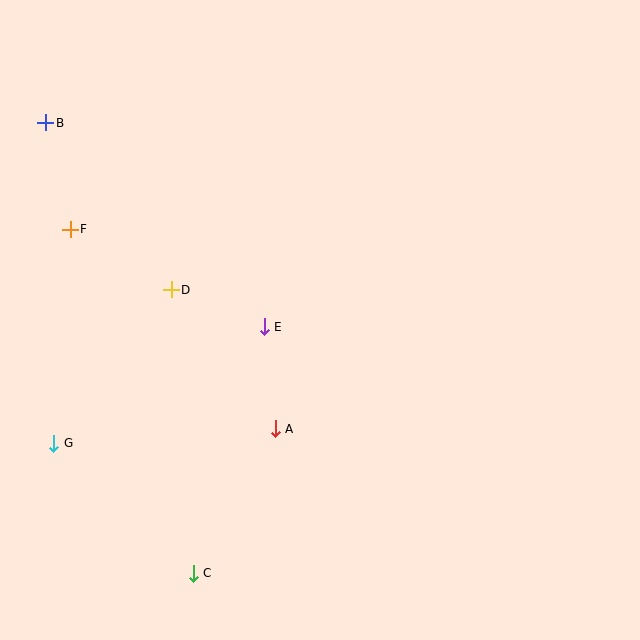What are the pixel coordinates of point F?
Point F is at (70, 229).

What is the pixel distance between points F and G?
The distance between F and G is 215 pixels.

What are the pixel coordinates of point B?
Point B is at (46, 123).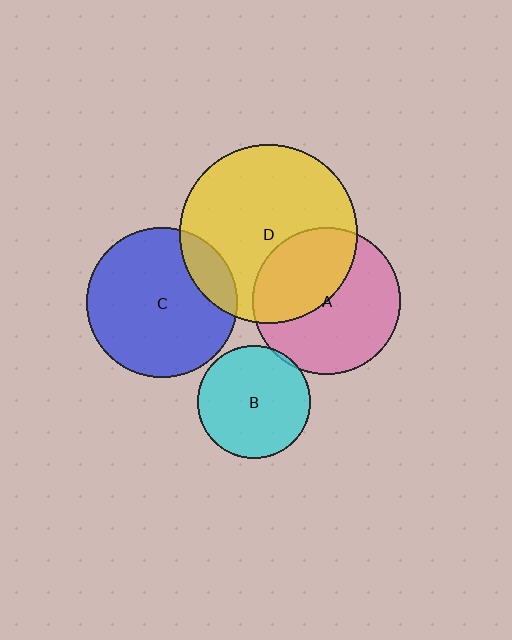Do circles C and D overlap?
Yes.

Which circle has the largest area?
Circle D (yellow).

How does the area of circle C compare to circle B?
Approximately 1.8 times.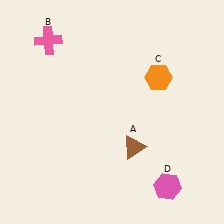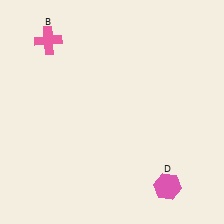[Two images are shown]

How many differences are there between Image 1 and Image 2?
There are 2 differences between the two images.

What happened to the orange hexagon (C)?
The orange hexagon (C) was removed in Image 2. It was in the top-right area of Image 1.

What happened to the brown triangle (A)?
The brown triangle (A) was removed in Image 2. It was in the bottom-right area of Image 1.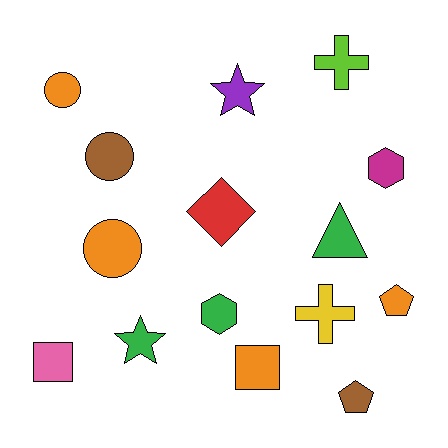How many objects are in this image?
There are 15 objects.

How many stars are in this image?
There are 2 stars.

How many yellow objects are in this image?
There is 1 yellow object.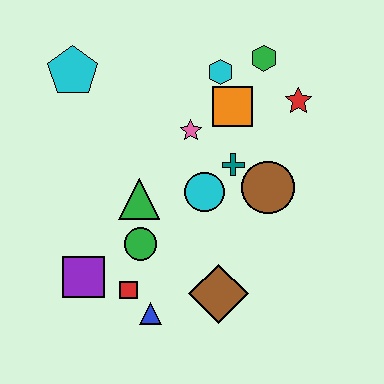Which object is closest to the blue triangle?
The red square is closest to the blue triangle.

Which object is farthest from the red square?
The green hexagon is farthest from the red square.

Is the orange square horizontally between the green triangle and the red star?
Yes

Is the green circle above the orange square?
No